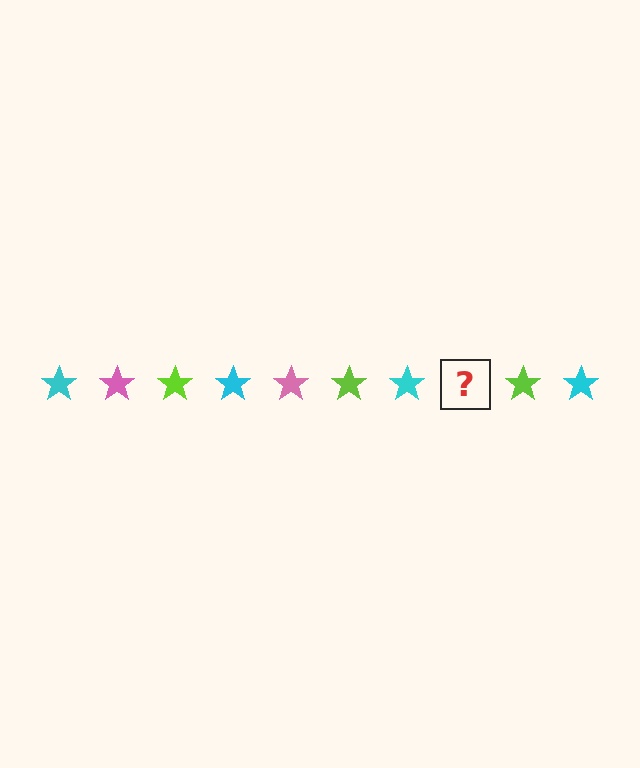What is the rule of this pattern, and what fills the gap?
The rule is that the pattern cycles through cyan, pink, lime stars. The gap should be filled with a pink star.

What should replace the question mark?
The question mark should be replaced with a pink star.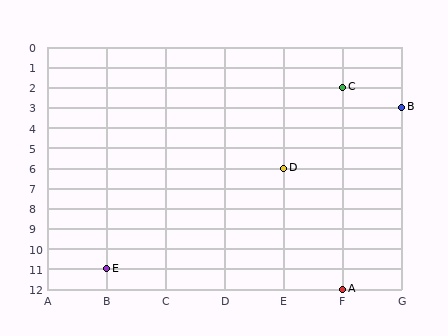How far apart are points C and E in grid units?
Points C and E are 4 columns and 9 rows apart (about 9.8 grid units diagonally).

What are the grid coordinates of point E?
Point E is at grid coordinates (B, 11).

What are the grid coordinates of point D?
Point D is at grid coordinates (E, 6).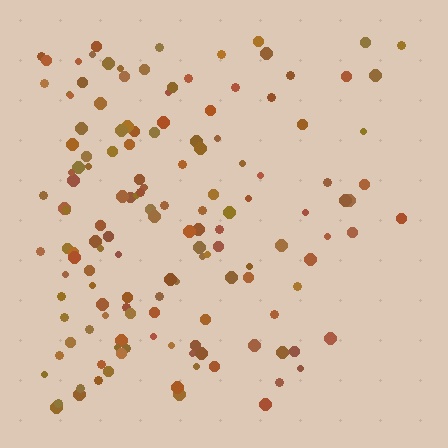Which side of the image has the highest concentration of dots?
The left.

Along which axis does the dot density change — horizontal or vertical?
Horizontal.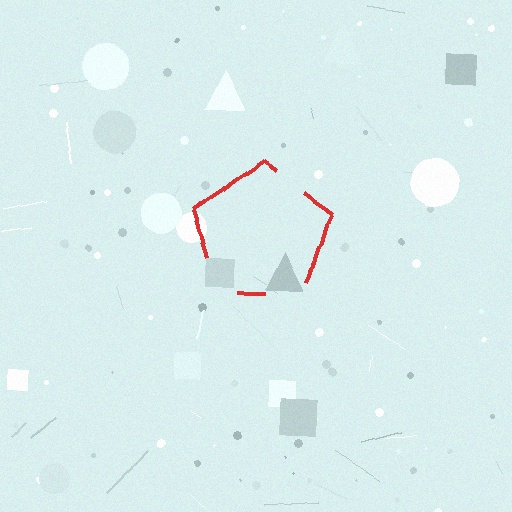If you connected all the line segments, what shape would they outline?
They would outline a pentagon.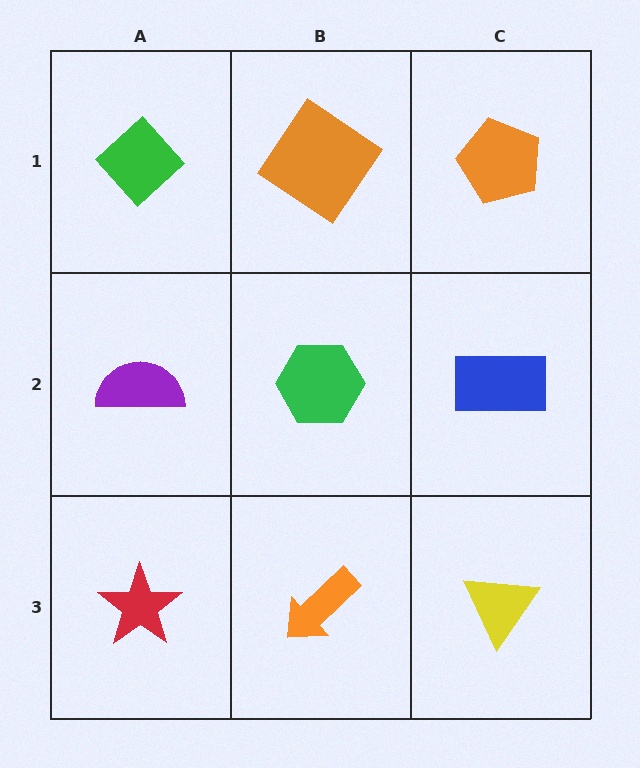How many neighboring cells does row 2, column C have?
3.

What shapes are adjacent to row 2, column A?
A green diamond (row 1, column A), a red star (row 3, column A), a green hexagon (row 2, column B).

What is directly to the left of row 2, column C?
A green hexagon.